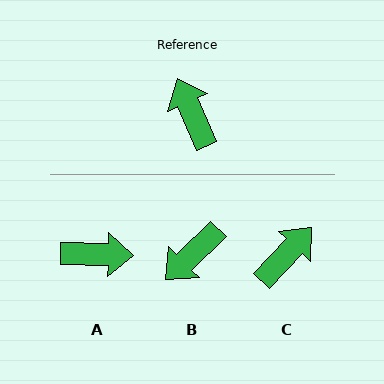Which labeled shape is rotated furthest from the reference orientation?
A, about 115 degrees away.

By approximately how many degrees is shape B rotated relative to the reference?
Approximately 110 degrees counter-clockwise.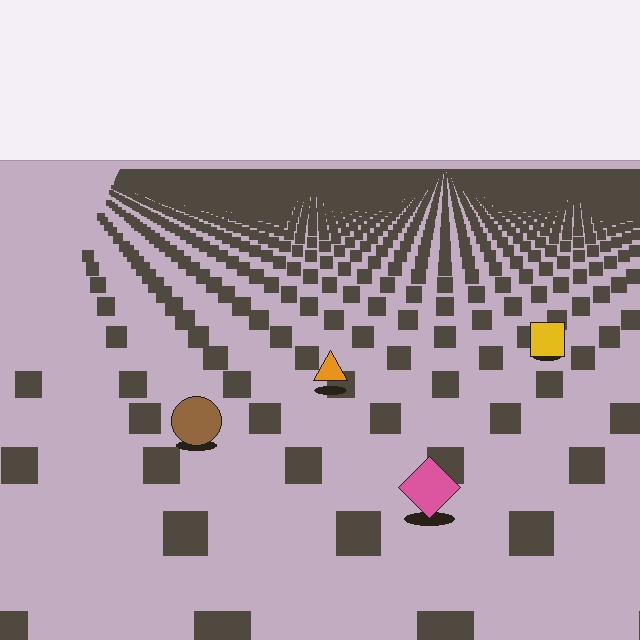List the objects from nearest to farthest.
From nearest to farthest: the pink diamond, the brown circle, the orange triangle, the yellow square.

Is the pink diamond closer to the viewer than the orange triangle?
Yes. The pink diamond is closer — you can tell from the texture gradient: the ground texture is coarser near it.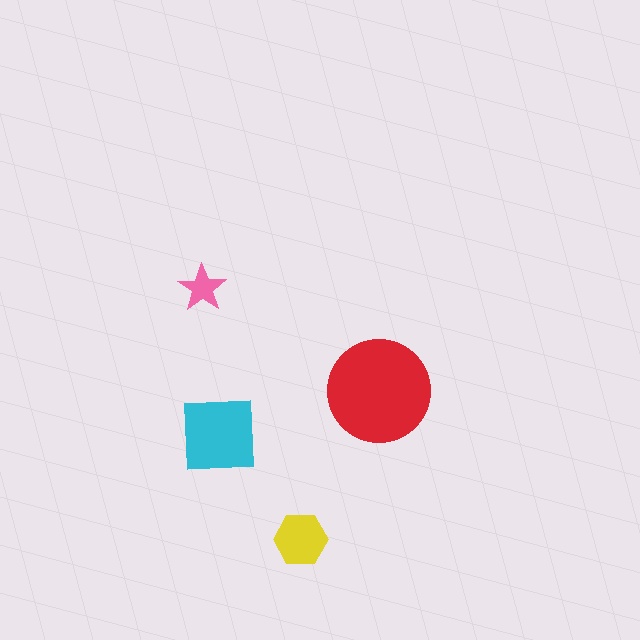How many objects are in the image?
There are 4 objects in the image.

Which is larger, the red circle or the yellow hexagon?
The red circle.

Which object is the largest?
The red circle.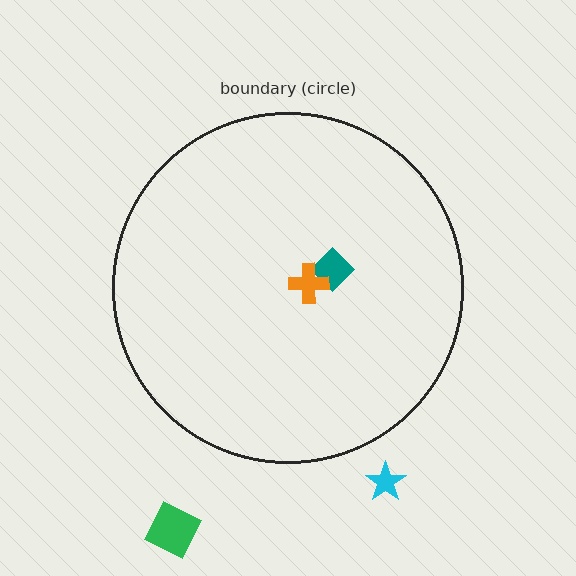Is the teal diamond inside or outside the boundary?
Inside.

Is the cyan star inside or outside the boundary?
Outside.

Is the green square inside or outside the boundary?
Outside.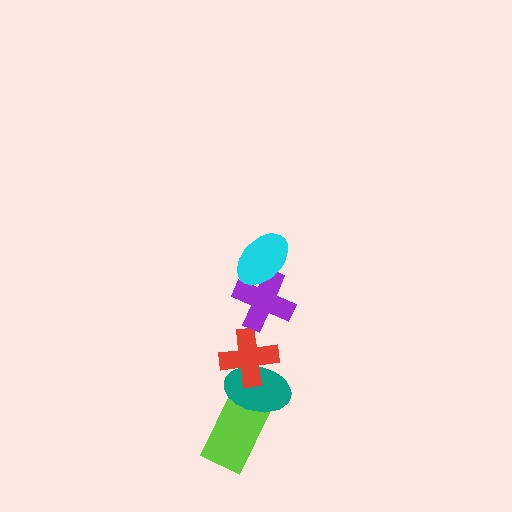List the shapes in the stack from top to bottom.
From top to bottom: the cyan ellipse, the purple cross, the red cross, the teal ellipse, the lime rectangle.